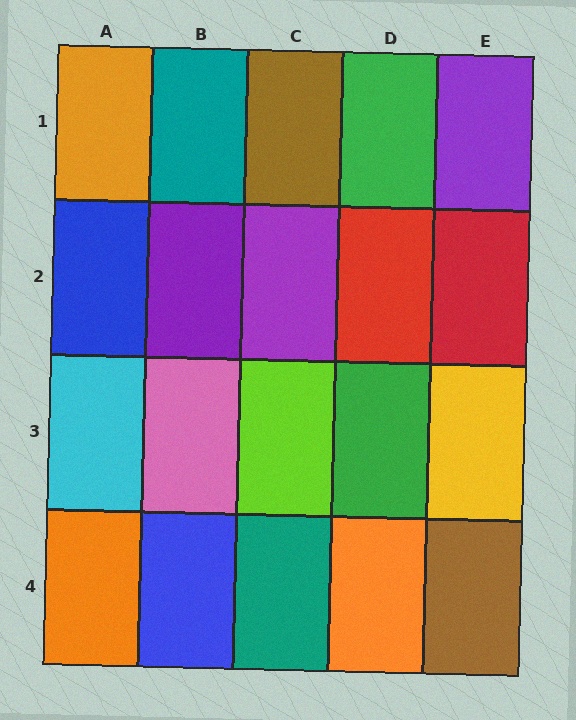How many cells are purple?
3 cells are purple.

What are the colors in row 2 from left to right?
Blue, purple, purple, red, red.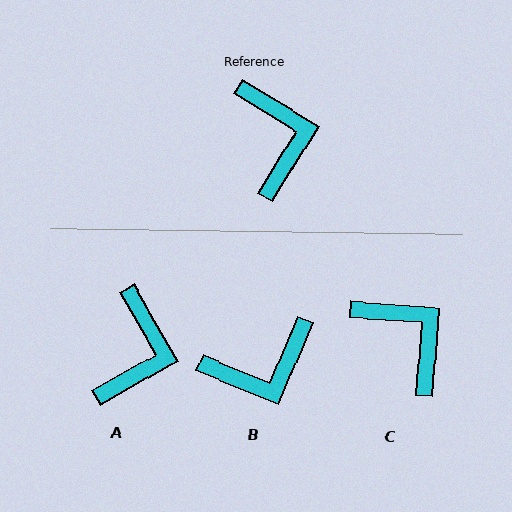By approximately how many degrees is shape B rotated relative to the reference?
Approximately 81 degrees clockwise.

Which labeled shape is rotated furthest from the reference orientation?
B, about 81 degrees away.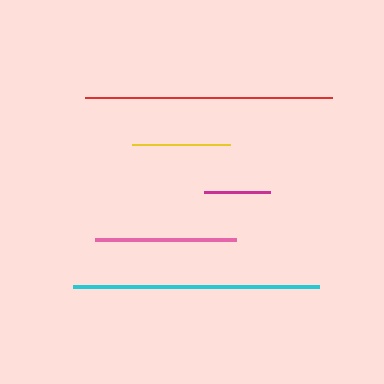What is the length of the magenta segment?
The magenta segment is approximately 66 pixels long.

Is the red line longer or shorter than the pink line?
The red line is longer than the pink line.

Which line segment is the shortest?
The magenta line is the shortest at approximately 66 pixels.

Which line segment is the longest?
The red line is the longest at approximately 247 pixels.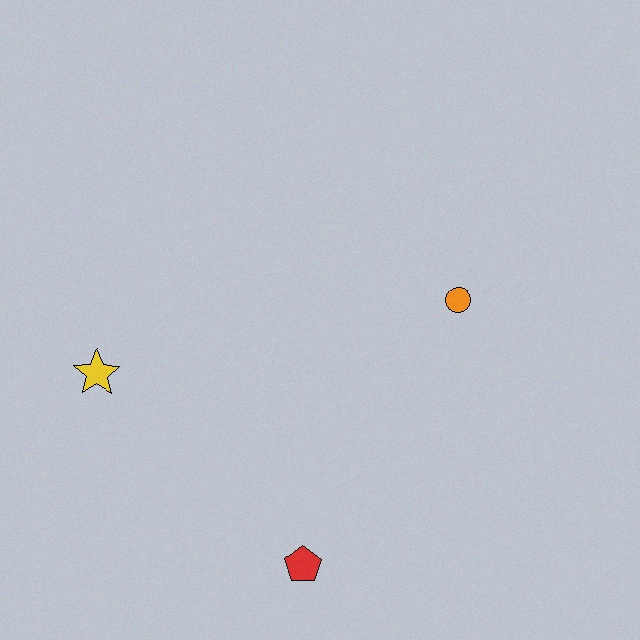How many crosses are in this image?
There are no crosses.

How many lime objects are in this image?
There are no lime objects.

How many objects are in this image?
There are 3 objects.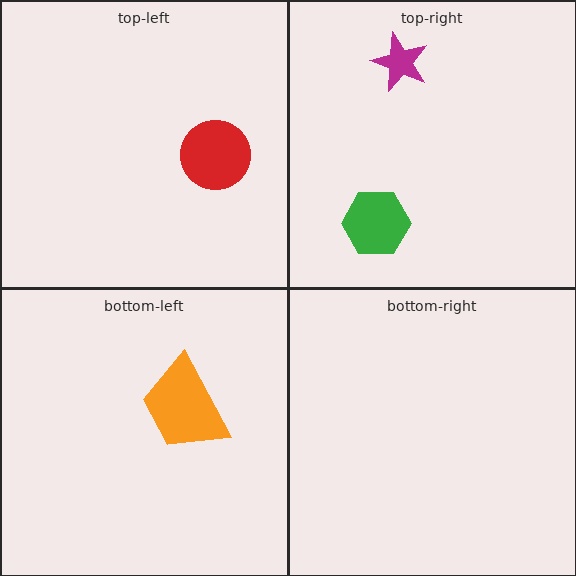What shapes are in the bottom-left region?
The orange trapezoid.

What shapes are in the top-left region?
The red circle.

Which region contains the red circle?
The top-left region.